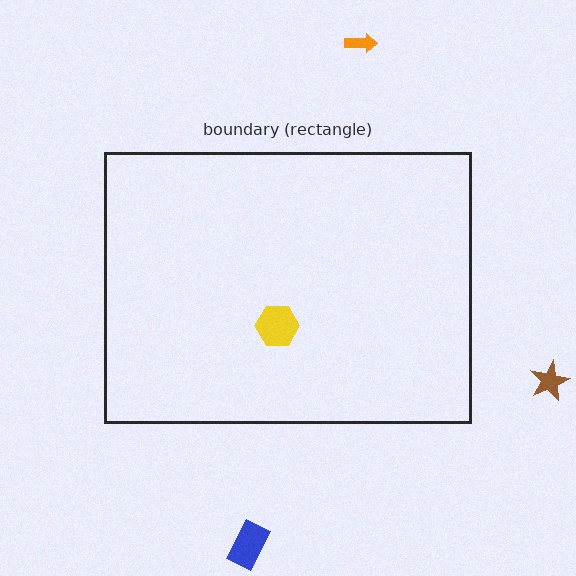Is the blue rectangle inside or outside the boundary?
Outside.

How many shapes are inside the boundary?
1 inside, 3 outside.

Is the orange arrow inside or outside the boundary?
Outside.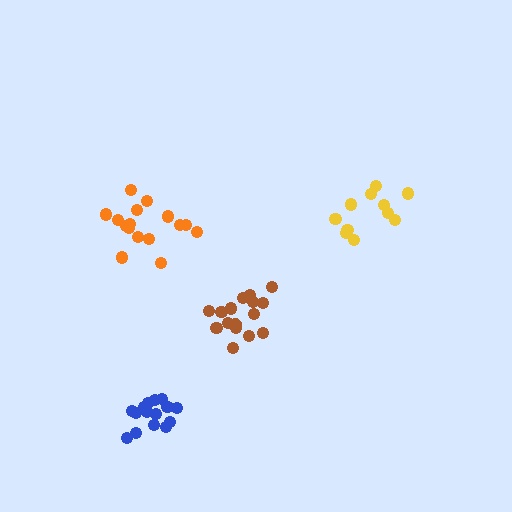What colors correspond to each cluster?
The clusters are colored: orange, brown, yellow, blue.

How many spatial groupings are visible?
There are 4 spatial groupings.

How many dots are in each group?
Group 1: 16 dots, Group 2: 16 dots, Group 3: 11 dots, Group 4: 15 dots (58 total).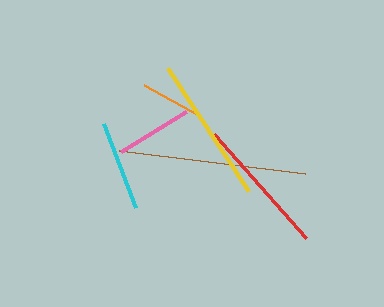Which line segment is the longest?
The brown line is the longest at approximately 188 pixels.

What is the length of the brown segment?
The brown segment is approximately 188 pixels long.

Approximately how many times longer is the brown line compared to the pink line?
The brown line is approximately 2.5 times the length of the pink line.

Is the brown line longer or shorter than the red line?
The brown line is longer than the red line.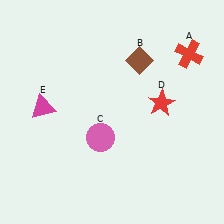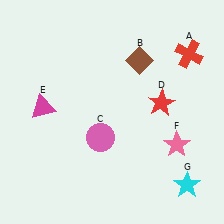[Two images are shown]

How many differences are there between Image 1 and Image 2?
There are 2 differences between the two images.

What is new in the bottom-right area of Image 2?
A cyan star (G) was added in the bottom-right area of Image 2.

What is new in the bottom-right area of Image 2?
A pink star (F) was added in the bottom-right area of Image 2.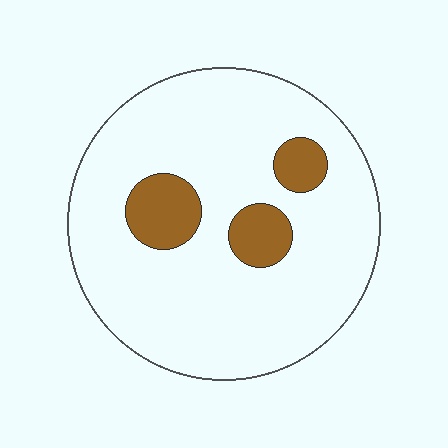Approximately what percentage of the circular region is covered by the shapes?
Approximately 15%.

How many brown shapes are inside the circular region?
3.